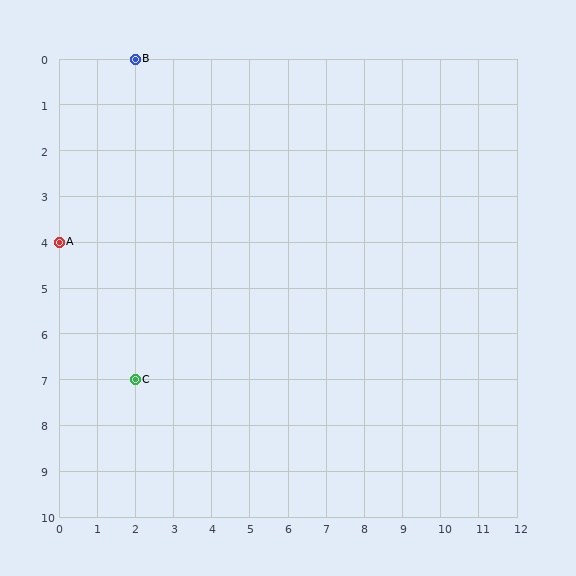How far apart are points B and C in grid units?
Points B and C are 7 rows apart.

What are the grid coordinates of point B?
Point B is at grid coordinates (2, 0).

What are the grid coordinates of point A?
Point A is at grid coordinates (0, 4).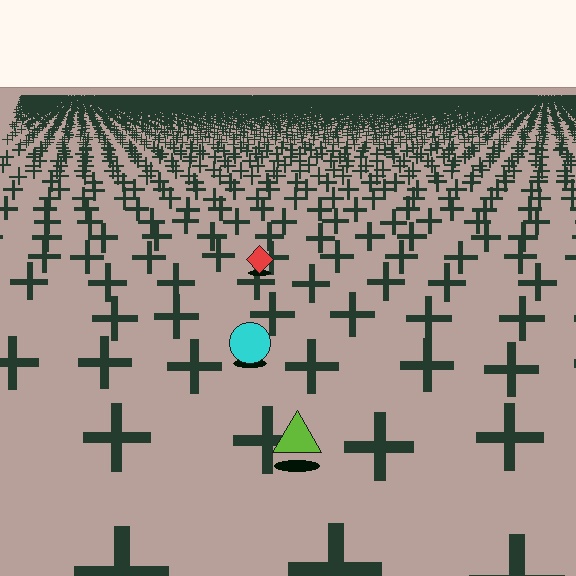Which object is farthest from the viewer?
The red diamond is farthest from the viewer. It appears smaller and the ground texture around it is denser.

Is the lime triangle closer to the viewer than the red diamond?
Yes. The lime triangle is closer — you can tell from the texture gradient: the ground texture is coarser near it.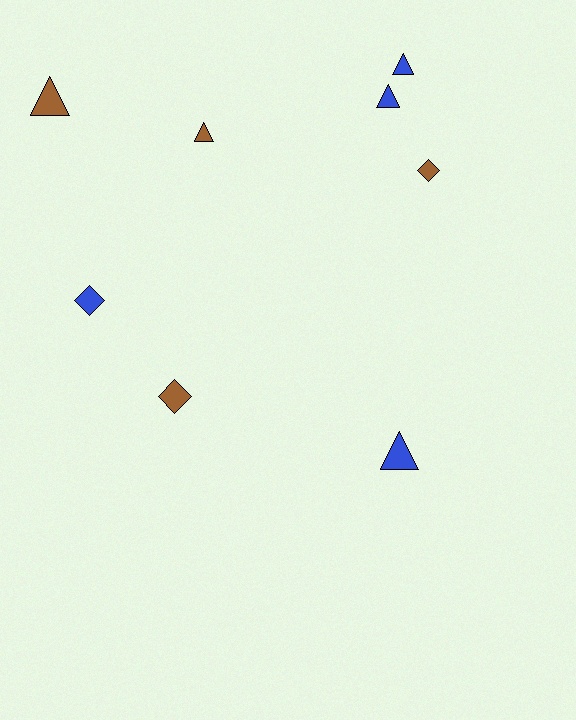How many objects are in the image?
There are 8 objects.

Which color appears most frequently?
Brown, with 4 objects.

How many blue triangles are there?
There are 3 blue triangles.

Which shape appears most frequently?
Triangle, with 5 objects.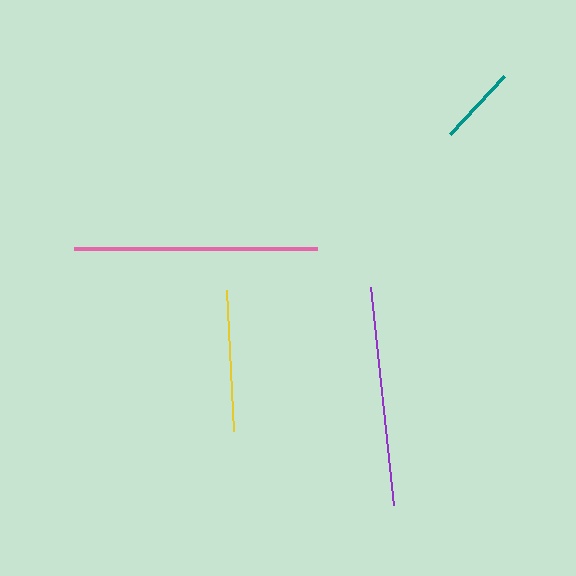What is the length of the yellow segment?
The yellow segment is approximately 141 pixels long.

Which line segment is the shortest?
The teal line is the shortest at approximately 79 pixels.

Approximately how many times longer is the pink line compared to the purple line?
The pink line is approximately 1.1 times the length of the purple line.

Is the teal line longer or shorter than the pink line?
The pink line is longer than the teal line.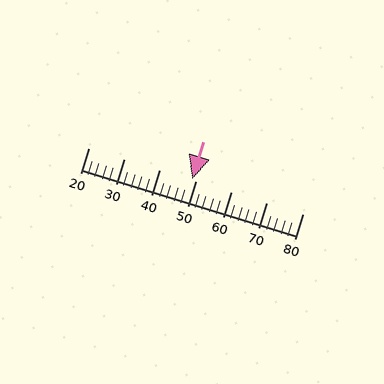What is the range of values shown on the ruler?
The ruler shows values from 20 to 80.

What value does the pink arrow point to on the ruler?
The pink arrow points to approximately 49.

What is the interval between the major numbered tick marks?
The major tick marks are spaced 10 units apart.